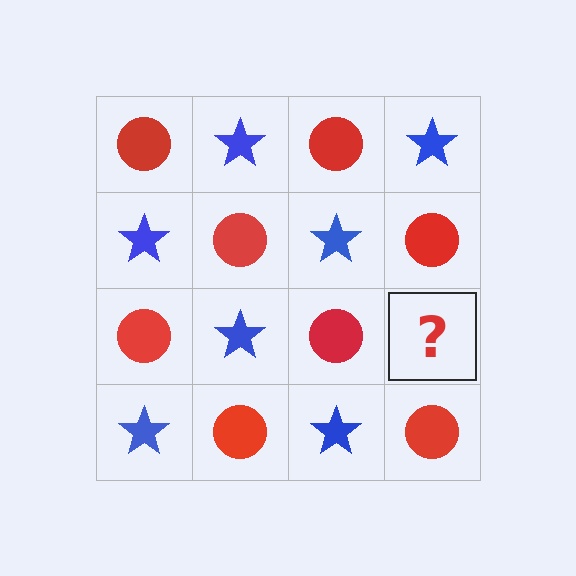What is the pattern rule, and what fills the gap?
The rule is that it alternates red circle and blue star in a checkerboard pattern. The gap should be filled with a blue star.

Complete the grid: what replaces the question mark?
The question mark should be replaced with a blue star.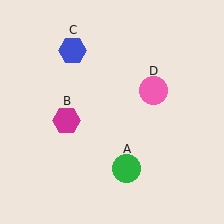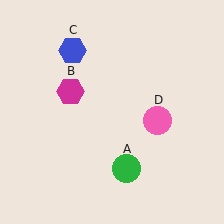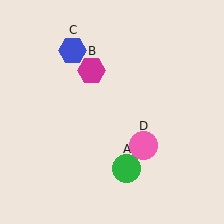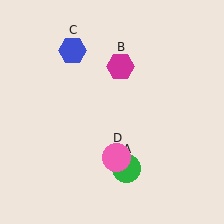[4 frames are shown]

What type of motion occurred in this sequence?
The magenta hexagon (object B), pink circle (object D) rotated clockwise around the center of the scene.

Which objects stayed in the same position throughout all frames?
Green circle (object A) and blue hexagon (object C) remained stationary.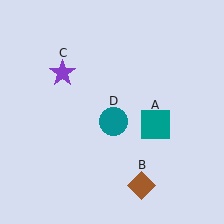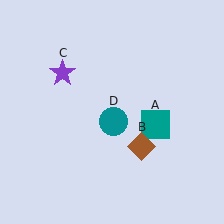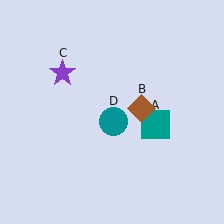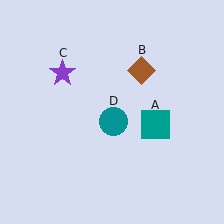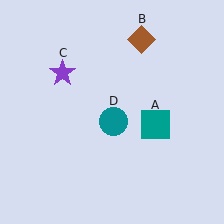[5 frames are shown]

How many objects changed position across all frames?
1 object changed position: brown diamond (object B).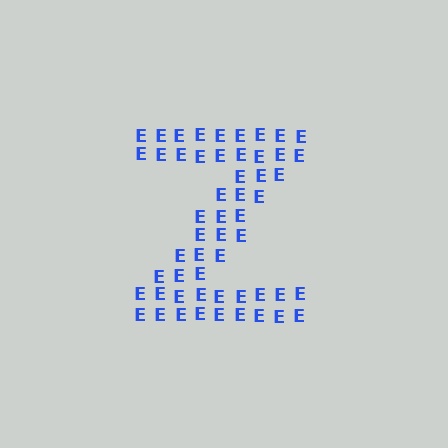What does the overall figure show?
The overall figure shows the letter Z.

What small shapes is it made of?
It is made of small letter E's.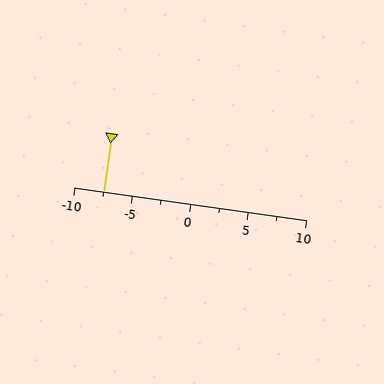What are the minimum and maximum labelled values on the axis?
The axis runs from -10 to 10.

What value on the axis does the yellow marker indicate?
The marker indicates approximately -7.5.